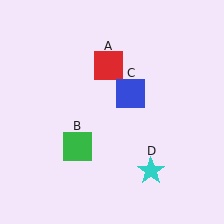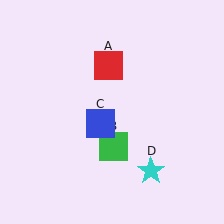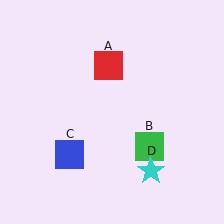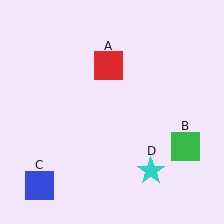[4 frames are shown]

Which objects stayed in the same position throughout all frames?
Red square (object A) and cyan star (object D) remained stationary.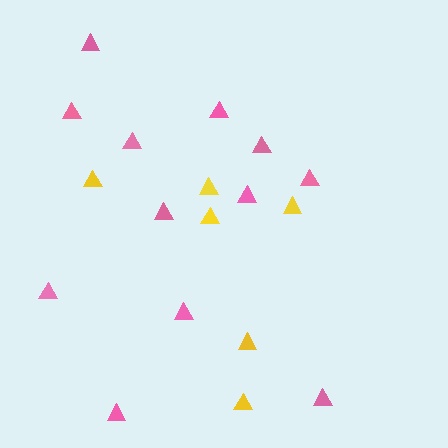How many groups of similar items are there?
There are 2 groups: one group of yellow triangles (6) and one group of pink triangles (12).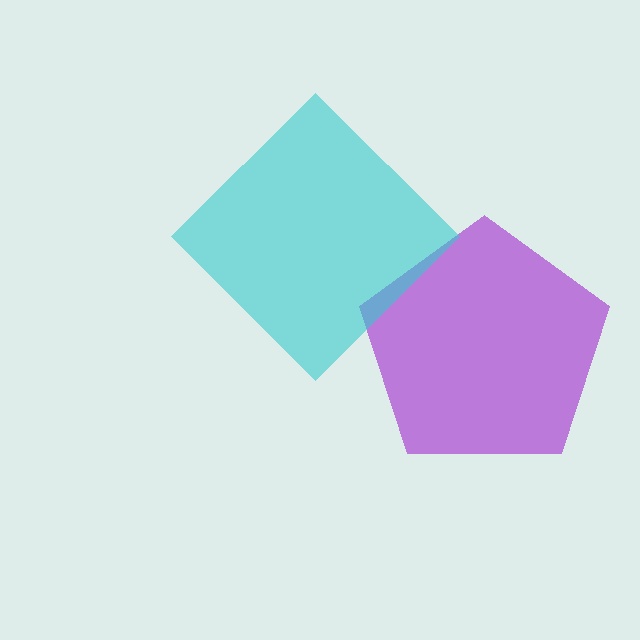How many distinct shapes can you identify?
There are 2 distinct shapes: a purple pentagon, a cyan diamond.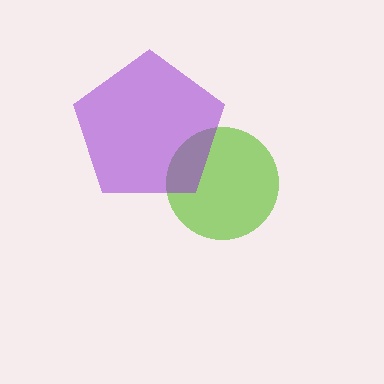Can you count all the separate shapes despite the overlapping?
Yes, there are 2 separate shapes.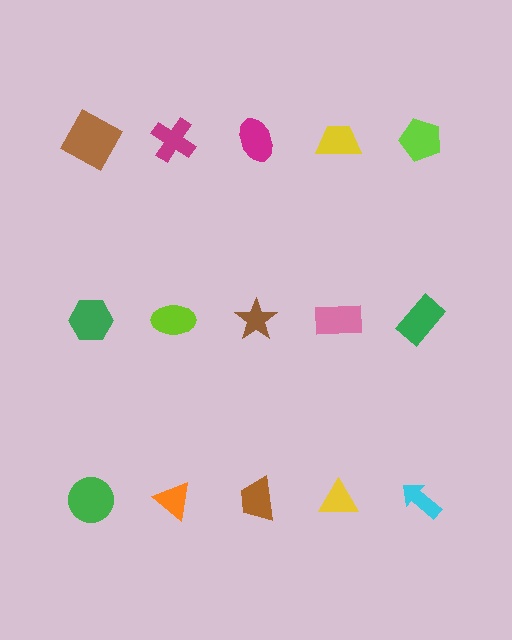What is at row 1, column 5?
A lime pentagon.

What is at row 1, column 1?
A brown square.